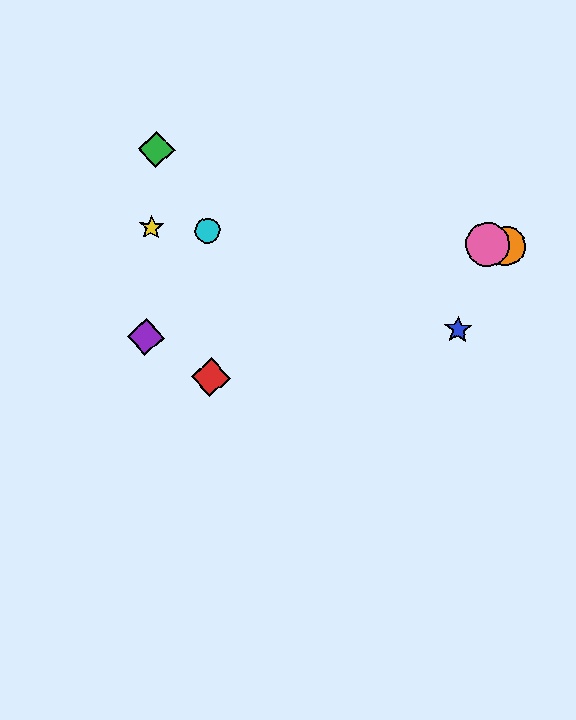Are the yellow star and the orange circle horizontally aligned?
Yes, both are at y≈228.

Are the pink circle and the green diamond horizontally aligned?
No, the pink circle is at y≈245 and the green diamond is at y≈149.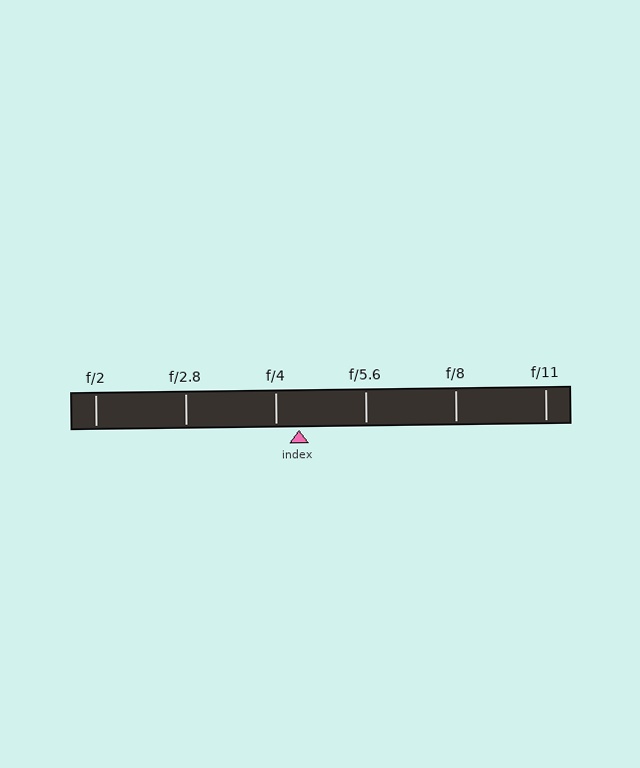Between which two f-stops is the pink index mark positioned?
The index mark is between f/4 and f/5.6.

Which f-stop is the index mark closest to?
The index mark is closest to f/4.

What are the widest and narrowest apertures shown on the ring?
The widest aperture shown is f/2 and the narrowest is f/11.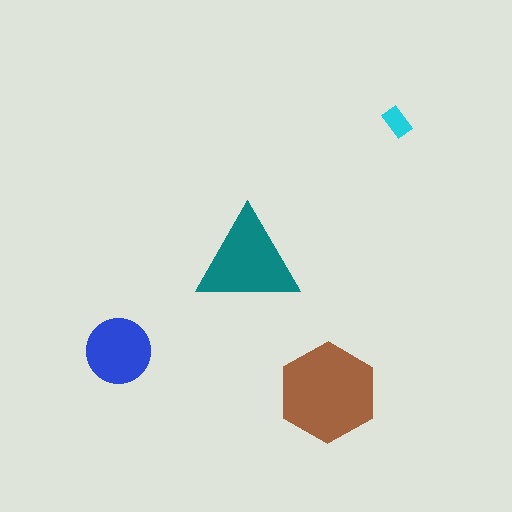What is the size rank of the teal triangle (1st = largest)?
2nd.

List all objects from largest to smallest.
The brown hexagon, the teal triangle, the blue circle, the cyan rectangle.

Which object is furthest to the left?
The blue circle is leftmost.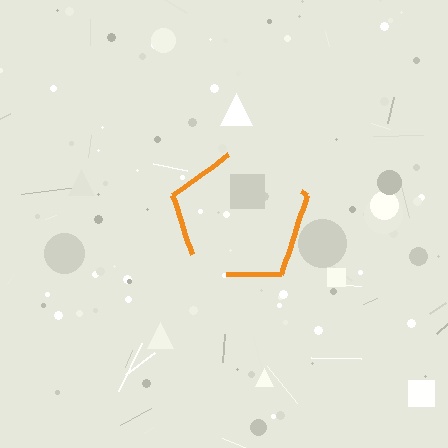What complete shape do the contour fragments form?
The contour fragments form a pentagon.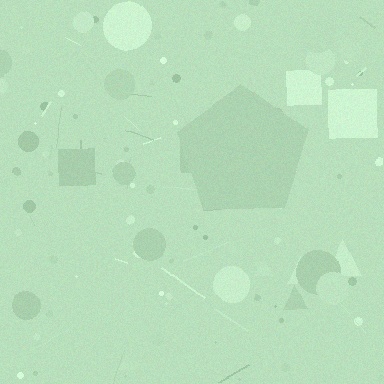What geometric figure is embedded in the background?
A pentagon is embedded in the background.